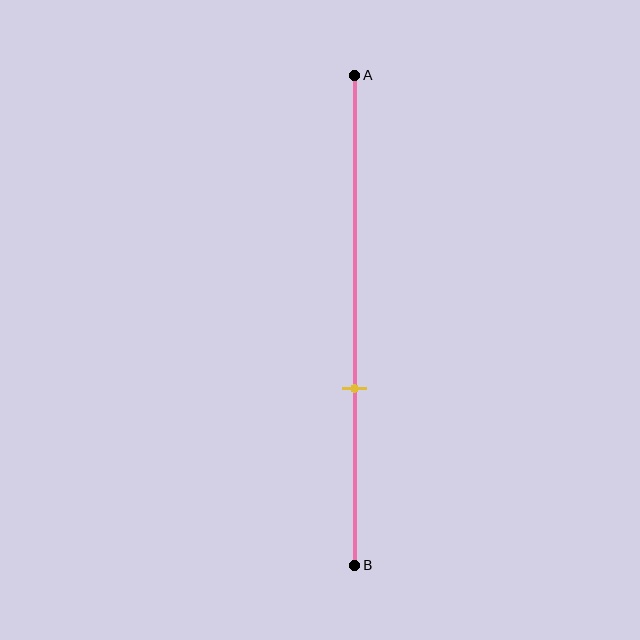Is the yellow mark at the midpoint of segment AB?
No, the mark is at about 65% from A, not at the 50% midpoint.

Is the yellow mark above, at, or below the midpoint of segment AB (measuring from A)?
The yellow mark is below the midpoint of segment AB.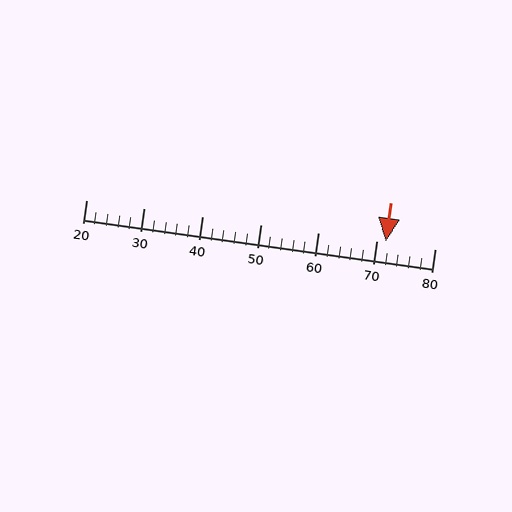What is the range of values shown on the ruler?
The ruler shows values from 20 to 80.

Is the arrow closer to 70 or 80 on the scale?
The arrow is closer to 70.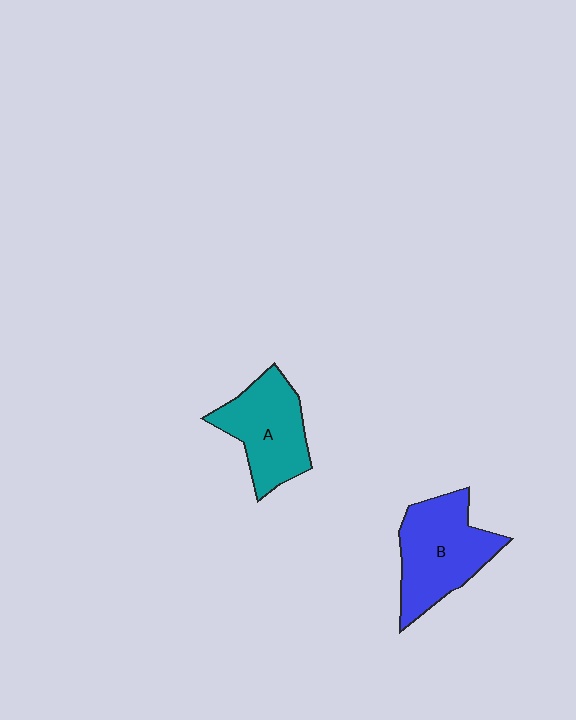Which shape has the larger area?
Shape B (blue).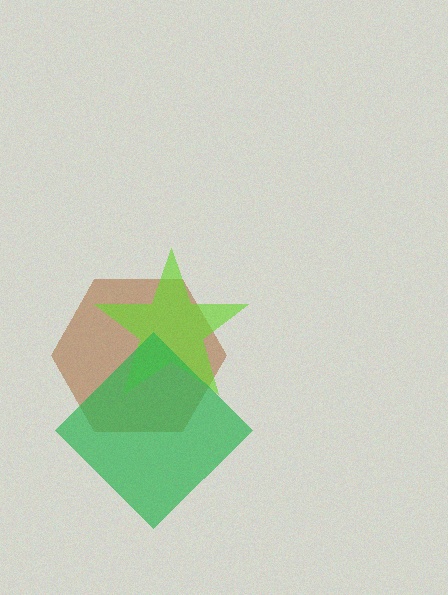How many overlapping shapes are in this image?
There are 3 overlapping shapes in the image.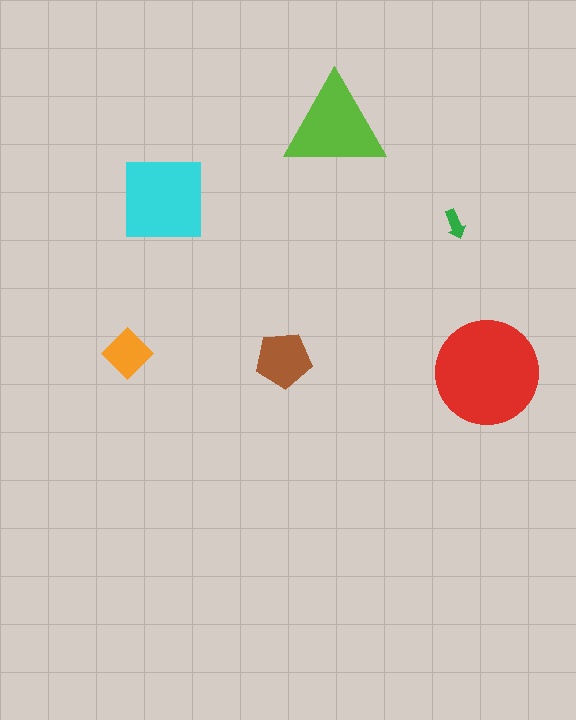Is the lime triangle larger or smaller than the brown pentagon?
Larger.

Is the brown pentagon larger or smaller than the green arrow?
Larger.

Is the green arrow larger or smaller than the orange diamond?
Smaller.